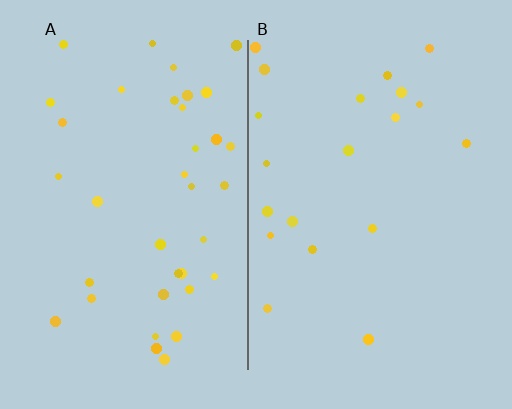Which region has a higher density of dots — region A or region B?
A (the left).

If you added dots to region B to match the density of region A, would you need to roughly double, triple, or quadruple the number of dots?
Approximately double.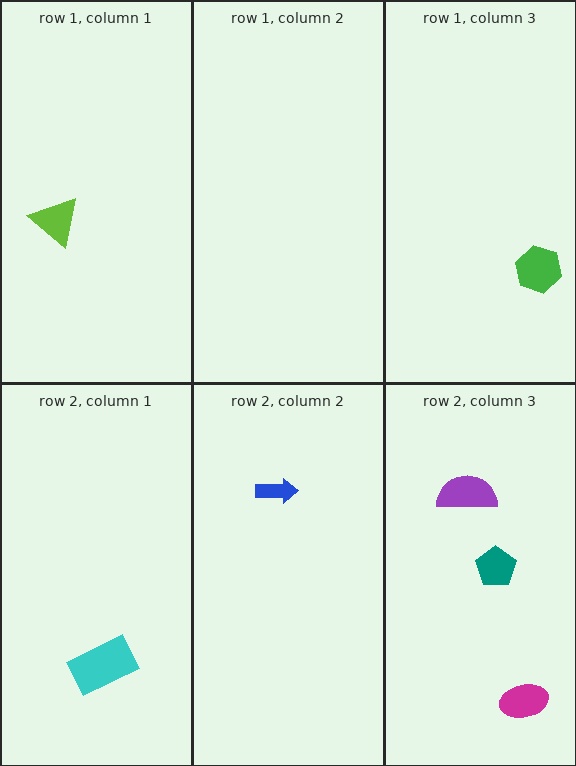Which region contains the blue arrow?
The row 2, column 2 region.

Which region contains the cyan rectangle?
The row 2, column 1 region.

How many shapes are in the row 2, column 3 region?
3.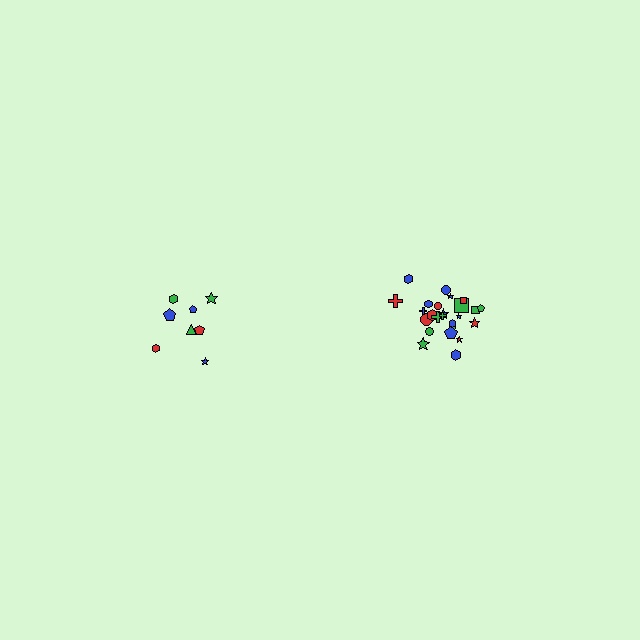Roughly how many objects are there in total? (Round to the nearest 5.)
Roughly 35 objects in total.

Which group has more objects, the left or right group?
The right group.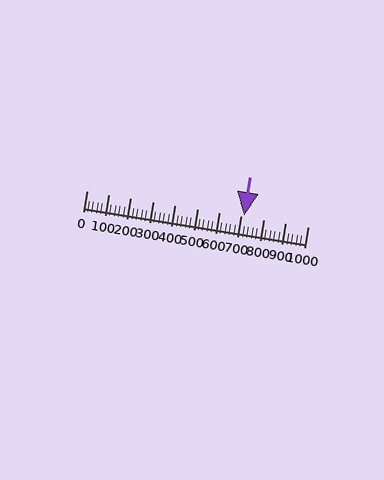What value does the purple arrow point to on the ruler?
The purple arrow points to approximately 713.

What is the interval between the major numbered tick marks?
The major tick marks are spaced 100 units apart.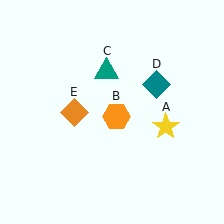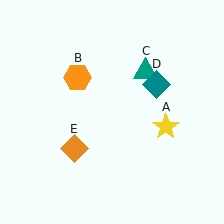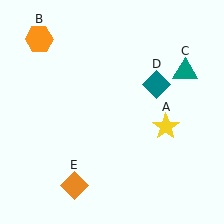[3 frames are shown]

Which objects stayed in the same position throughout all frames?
Yellow star (object A) and teal diamond (object D) remained stationary.